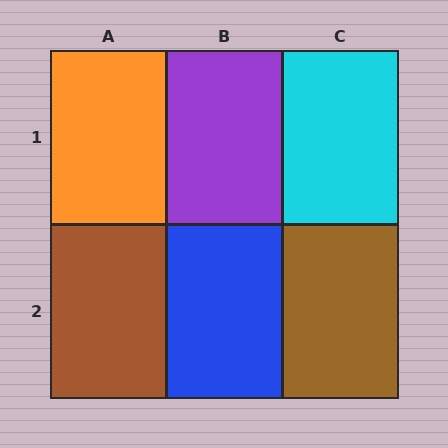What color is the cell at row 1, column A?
Orange.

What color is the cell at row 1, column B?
Purple.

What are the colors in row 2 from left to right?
Brown, blue, brown.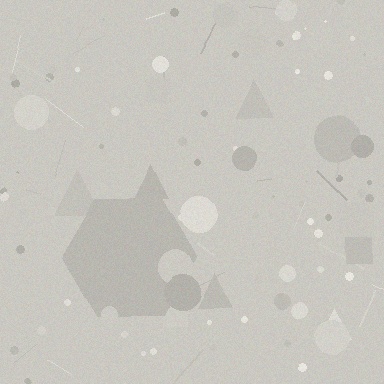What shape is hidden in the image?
A hexagon is hidden in the image.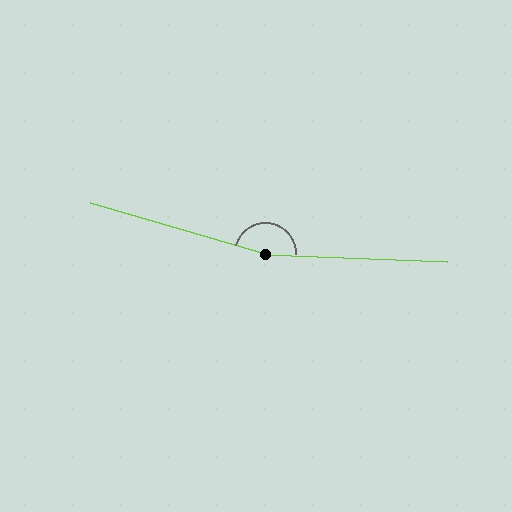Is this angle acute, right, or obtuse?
It is obtuse.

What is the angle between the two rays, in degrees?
Approximately 166 degrees.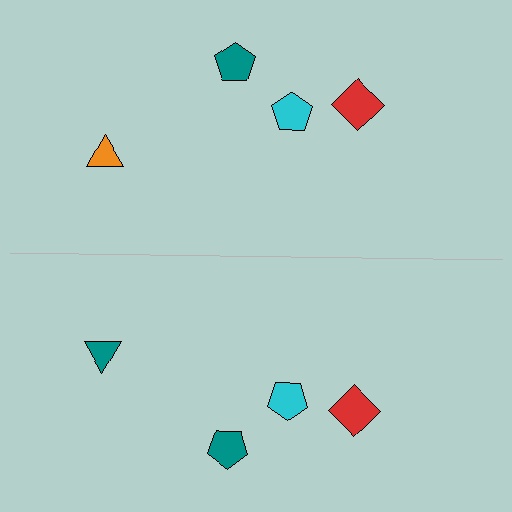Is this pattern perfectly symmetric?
No, the pattern is not perfectly symmetric. The teal triangle on the bottom side breaks the symmetry — its mirror counterpart is orange.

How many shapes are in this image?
There are 8 shapes in this image.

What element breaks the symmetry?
The teal triangle on the bottom side breaks the symmetry — its mirror counterpart is orange.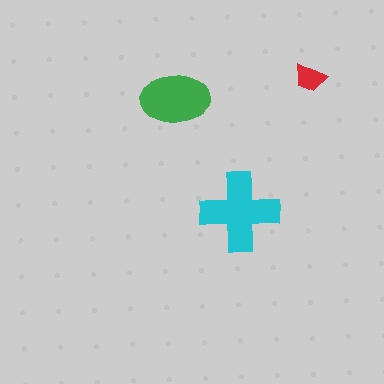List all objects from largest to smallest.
The cyan cross, the green ellipse, the red trapezoid.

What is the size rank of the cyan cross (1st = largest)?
1st.